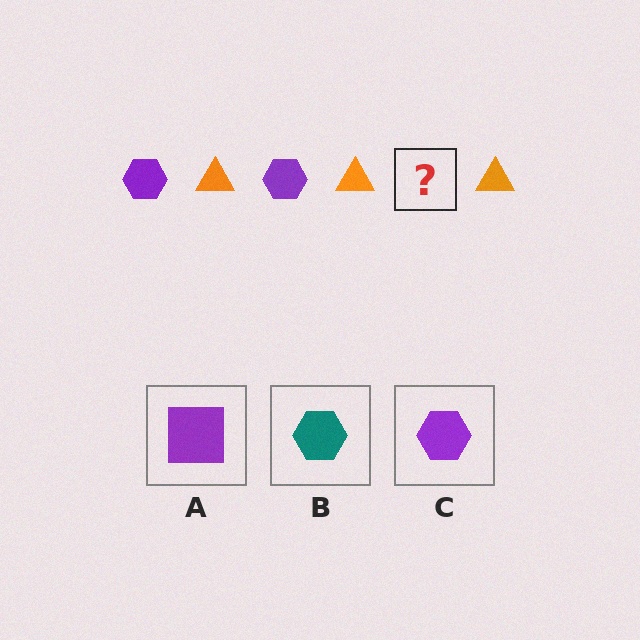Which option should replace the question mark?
Option C.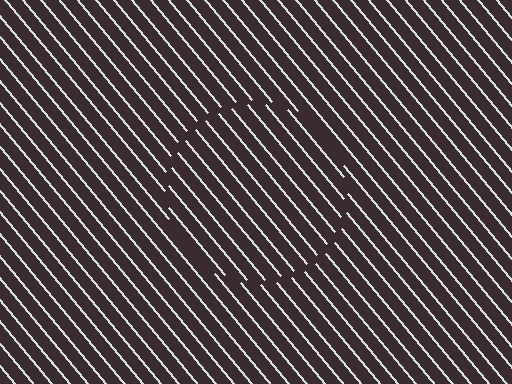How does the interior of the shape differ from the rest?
The interior of the shape contains the same grating, shifted by half a period — the contour is defined by the phase discontinuity where line-ends from the inner and outer gratings abut.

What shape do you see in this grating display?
An illusory circle. The interior of the shape contains the same grating, shifted by half a period — the contour is defined by the phase discontinuity where line-ends from the inner and outer gratings abut.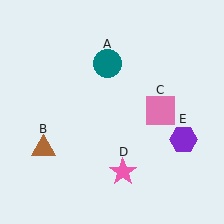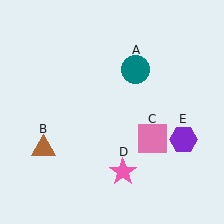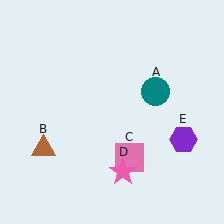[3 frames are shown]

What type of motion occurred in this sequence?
The teal circle (object A), pink square (object C) rotated clockwise around the center of the scene.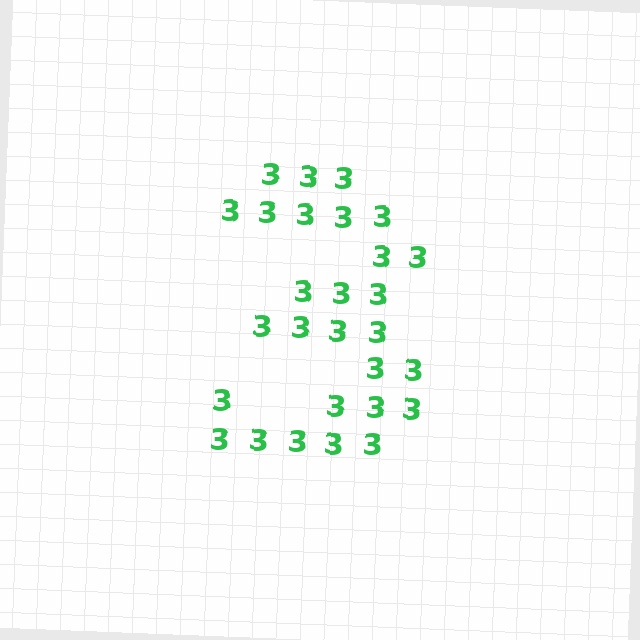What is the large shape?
The large shape is the digit 3.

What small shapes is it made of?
It is made of small digit 3's.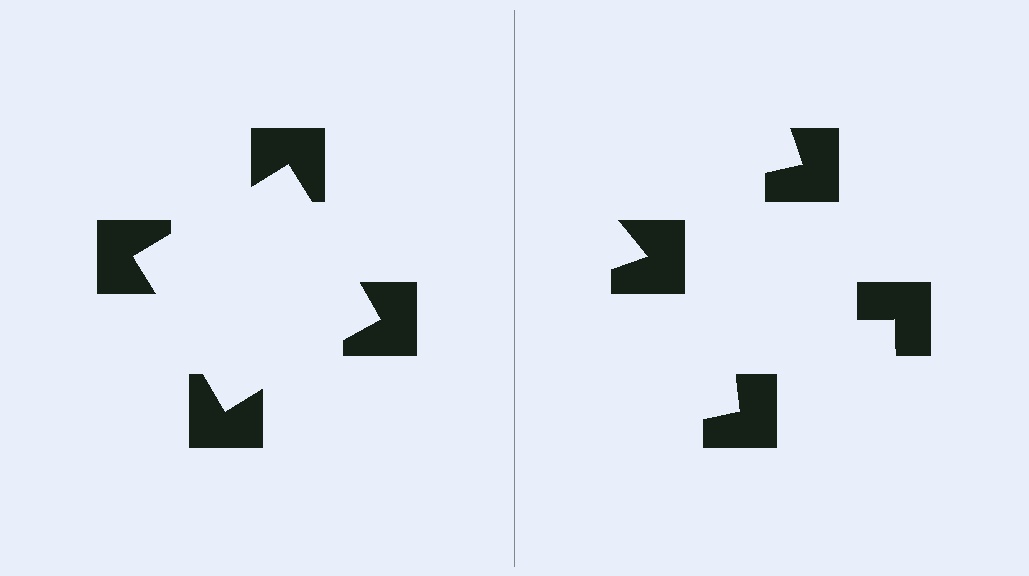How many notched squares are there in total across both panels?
8 — 4 on each side.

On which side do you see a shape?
An illusory square appears on the left side. On the right side the wedge cuts are rotated, so no coherent shape forms.